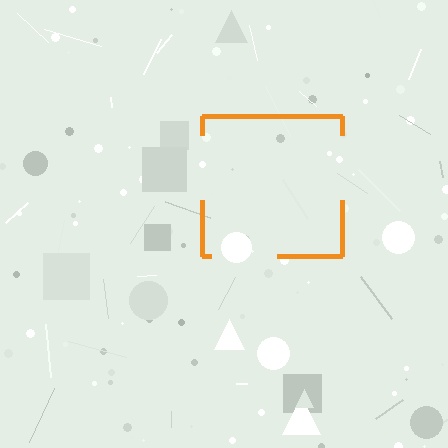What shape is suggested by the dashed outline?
The dashed outline suggests a square.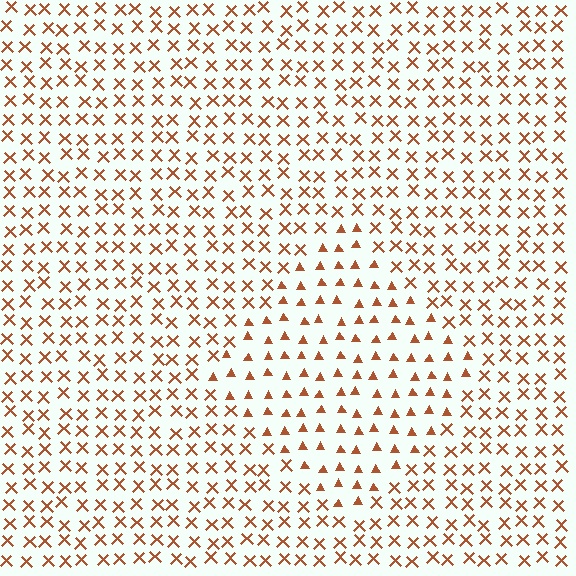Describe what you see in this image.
The image is filled with small brown elements arranged in a uniform grid. A diamond-shaped region contains triangles, while the surrounding area contains X marks. The boundary is defined purely by the change in element shape.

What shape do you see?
I see a diamond.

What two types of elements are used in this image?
The image uses triangles inside the diamond region and X marks outside it.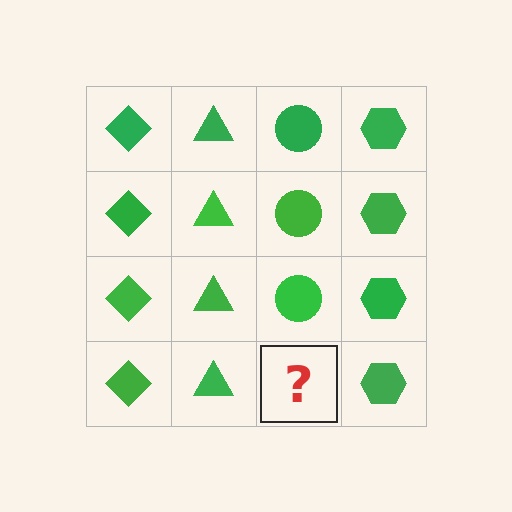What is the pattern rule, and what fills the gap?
The rule is that each column has a consistent shape. The gap should be filled with a green circle.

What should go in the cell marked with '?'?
The missing cell should contain a green circle.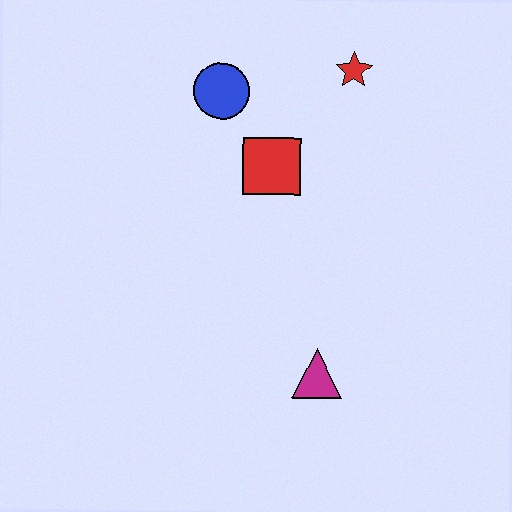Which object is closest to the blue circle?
The red square is closest to the blue circle.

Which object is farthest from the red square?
The magenta triangle is farthest from the red square.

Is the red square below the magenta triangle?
No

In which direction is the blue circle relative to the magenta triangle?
The blue circle is above the magenta triangle.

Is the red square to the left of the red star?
Yes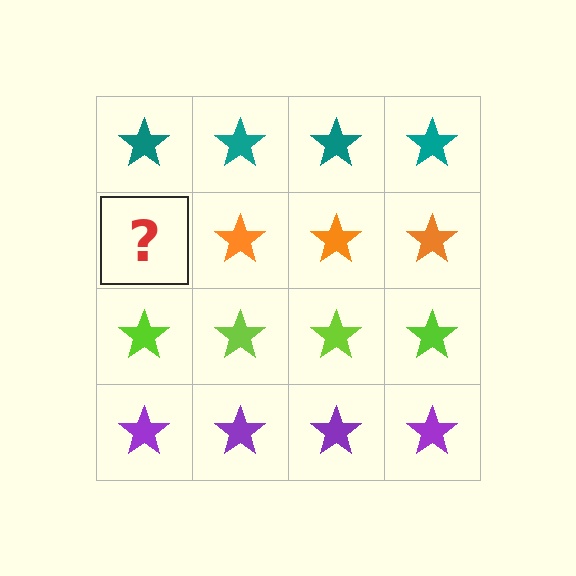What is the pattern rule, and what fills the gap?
The rule is that each row has a consistent color. The gap should be filled with an orange star.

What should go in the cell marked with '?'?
The missing cell should contain an orange star.